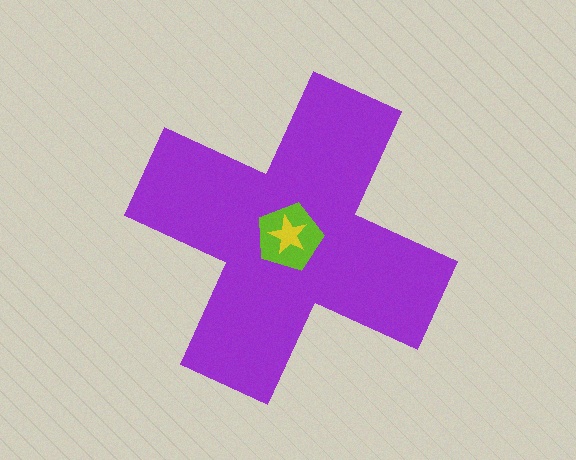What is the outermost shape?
The purple cross.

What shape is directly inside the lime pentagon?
The yellow star.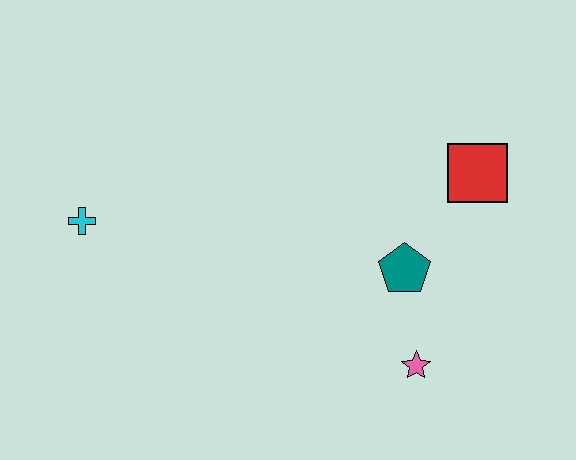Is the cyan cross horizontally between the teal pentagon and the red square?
No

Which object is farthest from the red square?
The cyan cross is farthest from the red square.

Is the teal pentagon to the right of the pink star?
No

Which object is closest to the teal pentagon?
The pink star is closest to the teal pentagon.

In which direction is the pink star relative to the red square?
The pink star is below the red square.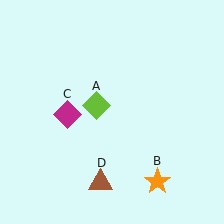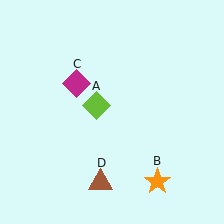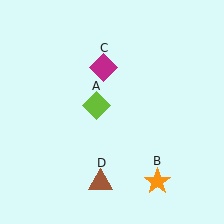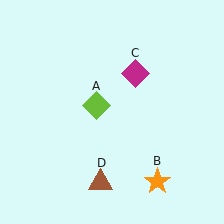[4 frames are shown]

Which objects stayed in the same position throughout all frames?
Lime diamond (object A) and orange star (object B) and brown triangle (object D) remained stationary.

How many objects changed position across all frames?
1 object changed position: magenta diamond (object C).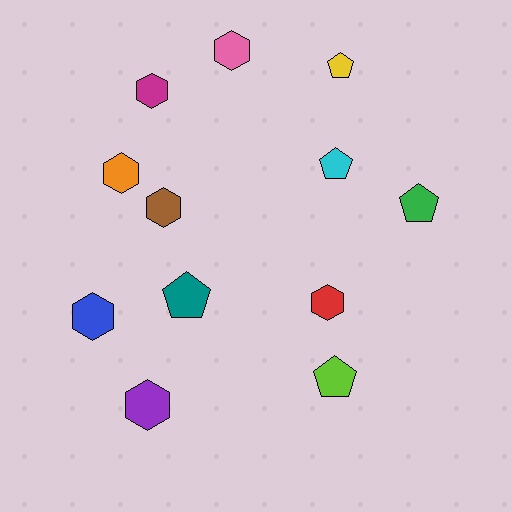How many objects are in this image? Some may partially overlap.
There are 12 objects.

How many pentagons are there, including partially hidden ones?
There are 5 pentagons.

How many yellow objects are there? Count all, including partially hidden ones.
There is 1 yellow object.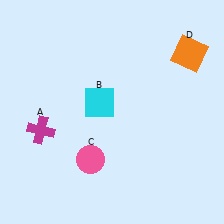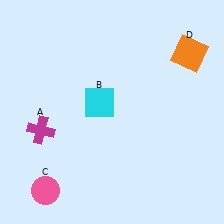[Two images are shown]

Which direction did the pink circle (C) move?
The pink circle (C) moved left.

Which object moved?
The pink circle (C) moved left.